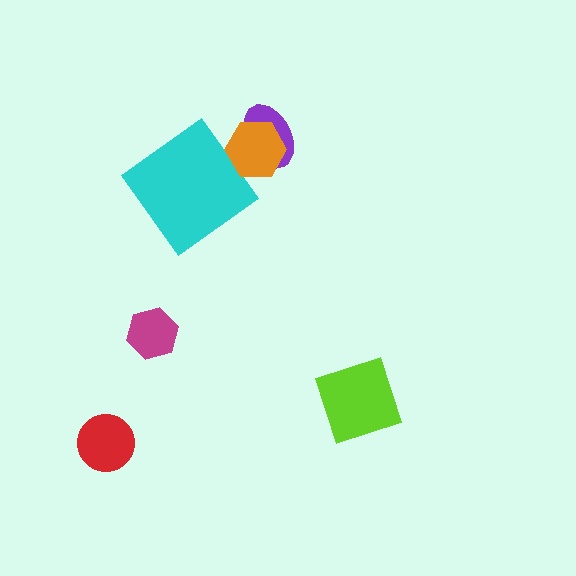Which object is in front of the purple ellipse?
The orange hexagon is in front of the purple ellipse.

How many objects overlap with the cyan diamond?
0 objects overlap with the cyan diamond.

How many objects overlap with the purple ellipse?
1 object overlaps with the purple ellipse.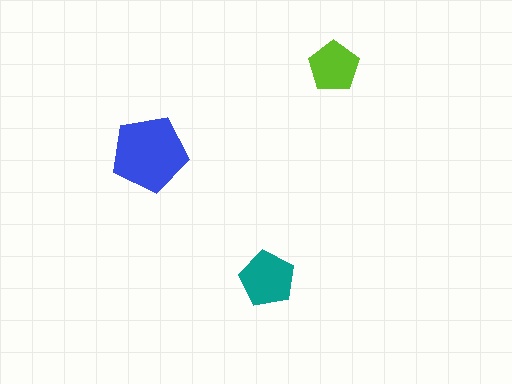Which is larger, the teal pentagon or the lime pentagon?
The teal one.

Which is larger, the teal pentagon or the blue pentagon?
The blue one.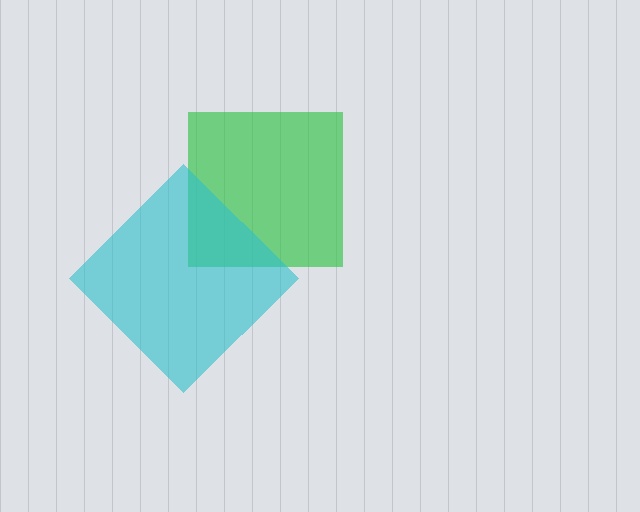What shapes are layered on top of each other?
The layered shapes are: a green square, a cyan diamond.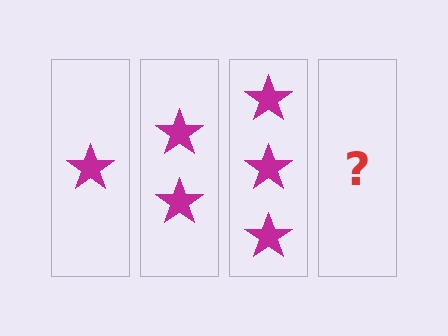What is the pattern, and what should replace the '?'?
The pattern is that each step adds one more star. The '?' should be 4 stars.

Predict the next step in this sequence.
The next step is 4 stars.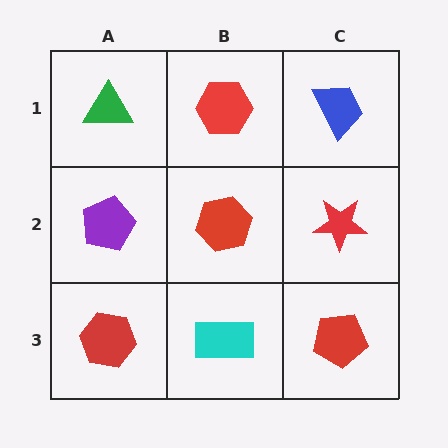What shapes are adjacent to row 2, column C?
A blue trapezoid (row 1, column C), a red pentagon (row 3, column C), a red hexagon (row 2, column B).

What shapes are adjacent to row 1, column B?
A red hexagon (row 2, column B), a green triangle (row 1, column A), a blue trapezoid (row 1, column C).